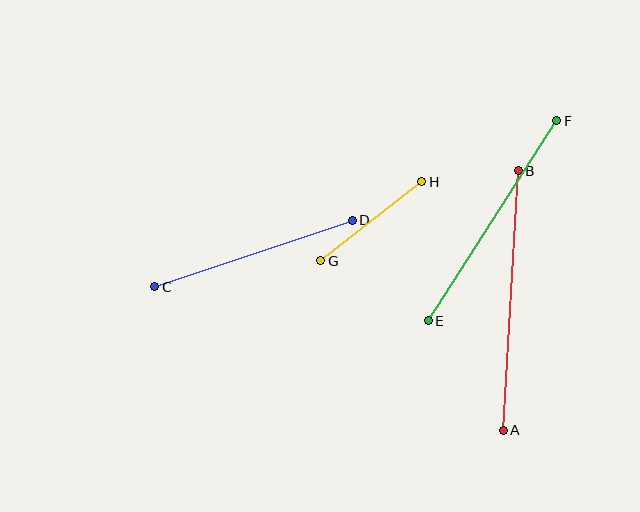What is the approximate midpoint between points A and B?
The midpoint is at approximately (511, 300) pixels.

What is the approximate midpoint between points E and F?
The midpoint is at approximately (492, 221) pixels.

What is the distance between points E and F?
The distance is approximately 238 pixels.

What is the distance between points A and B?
The distance is approximately 260 pixels.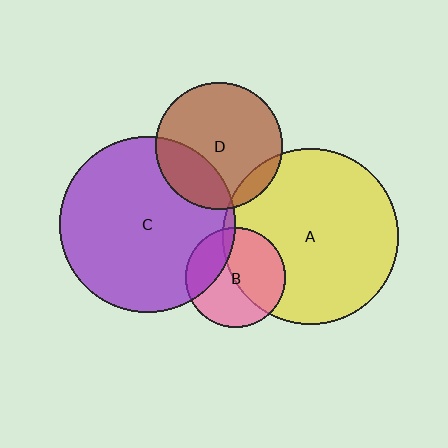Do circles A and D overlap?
Yes.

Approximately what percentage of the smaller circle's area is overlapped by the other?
Approximately 10%.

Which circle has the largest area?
Circle C (purple).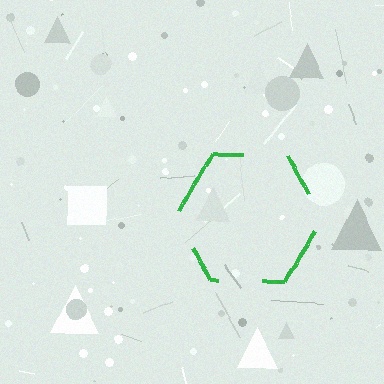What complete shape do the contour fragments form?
The contour fragments form a hexagon.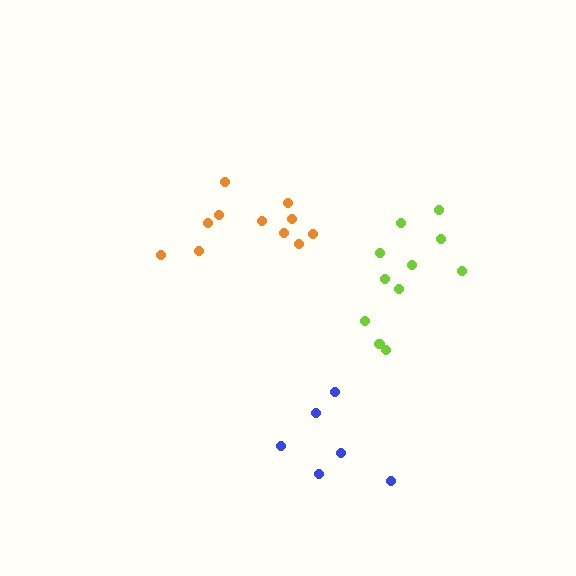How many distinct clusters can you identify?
There are 3 distinct clusters.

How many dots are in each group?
Group 1: 6 dots, Group 2: 11 dots, Group 3: 11 dots (28 total).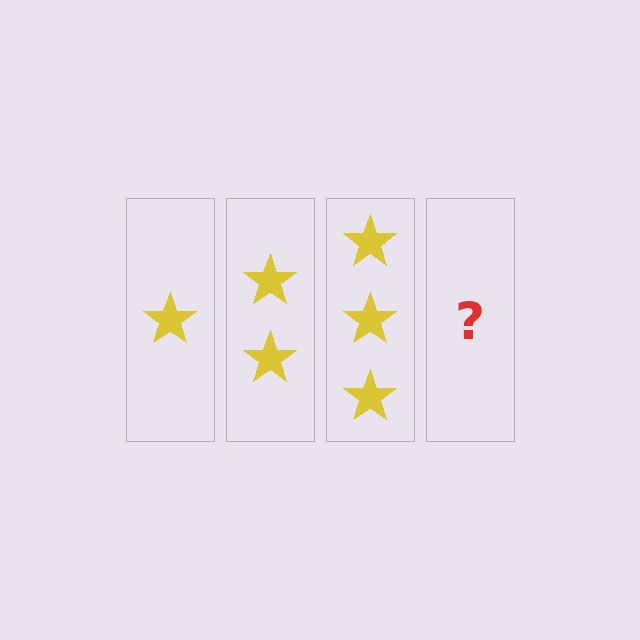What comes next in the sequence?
The next element should be 4 stars.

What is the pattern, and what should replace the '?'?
The pattern is that each step adds one more star. The '?' should be 4 stars.